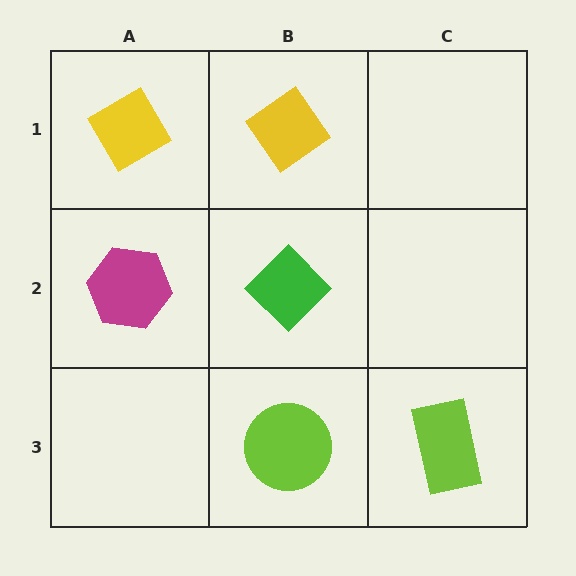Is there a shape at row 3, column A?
No, that cell is empty.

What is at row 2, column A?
A magenta hexagon.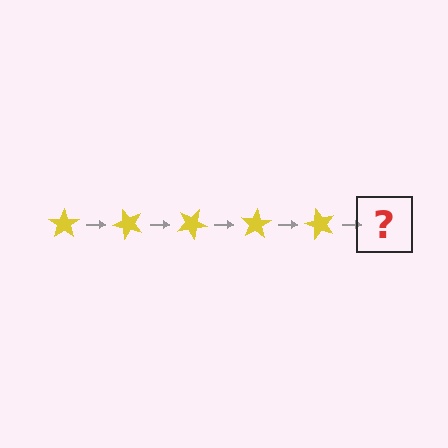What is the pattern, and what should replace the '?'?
The pattern is that the star rotates 50 degrees each step. The '?' should be a yellow star rotated 250 degrees.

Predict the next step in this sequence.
The next step is a yellow star rotated 250 degrees.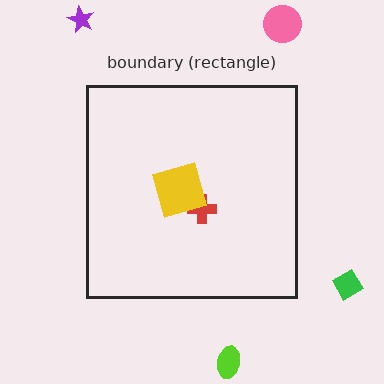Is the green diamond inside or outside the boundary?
Outside.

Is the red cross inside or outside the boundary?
Inside.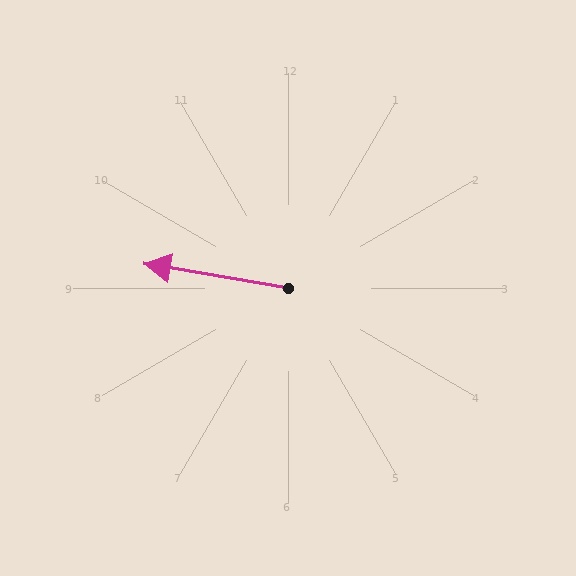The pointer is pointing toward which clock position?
Roughly 9 o'clock.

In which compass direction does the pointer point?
West.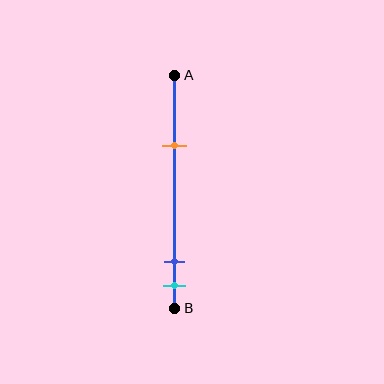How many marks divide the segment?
There are 3 marks dividing the segment.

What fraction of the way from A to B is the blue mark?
The blue mark is approximately 80% (0.8) of the way from A to B.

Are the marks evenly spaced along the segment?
No, the marks are not evenly spaced.